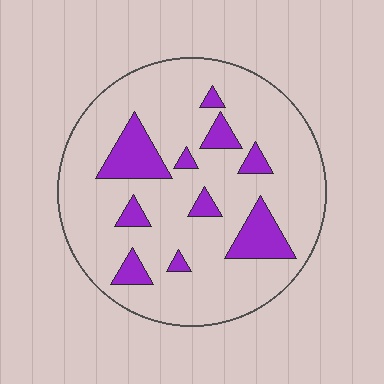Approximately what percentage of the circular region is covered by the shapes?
Approximately 15%.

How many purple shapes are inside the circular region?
10.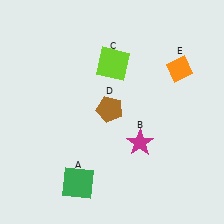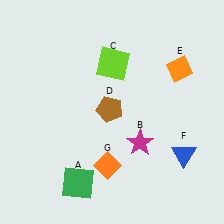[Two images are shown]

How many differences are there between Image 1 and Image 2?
There are 2 differences between the two images.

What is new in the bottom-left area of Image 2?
An orange diamond (G) was added in the bottom-left area of Image 2.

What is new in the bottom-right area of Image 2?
A blue triangle (F) was added in the bottom-right area of Image 2.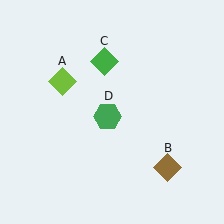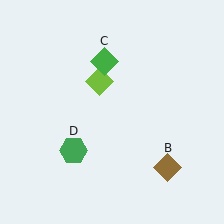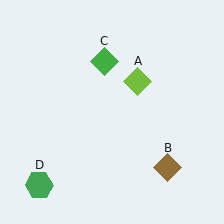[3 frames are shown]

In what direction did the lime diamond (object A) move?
The lime diamond (object A) moved right.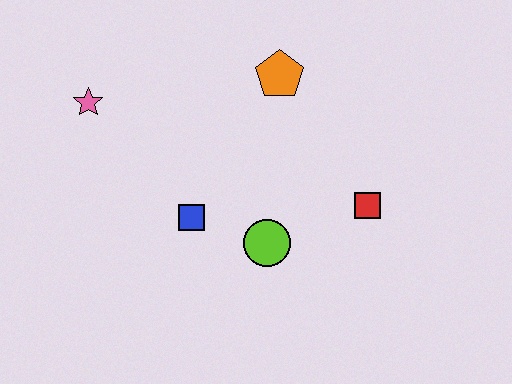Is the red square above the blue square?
Yes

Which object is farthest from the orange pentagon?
The pink star is farthest from the orange pentagon.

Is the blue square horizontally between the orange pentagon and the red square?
No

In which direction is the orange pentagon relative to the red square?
The orange pentagon is above the red square.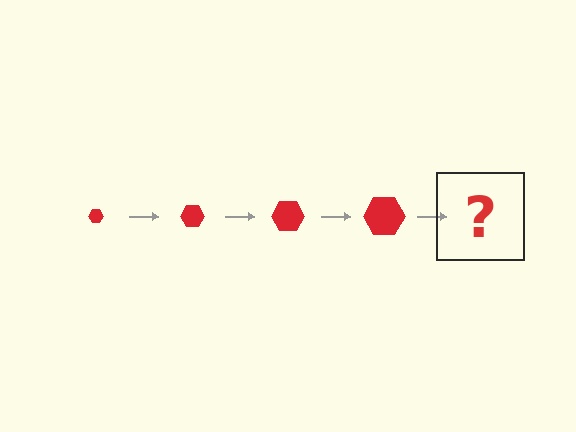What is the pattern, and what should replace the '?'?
The pattern is that the hexagon gets progressively larger each step. The '?' should be a red hexagon, larger than the previous one.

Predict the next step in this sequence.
The next step is a red hexagon, larger than the previous one.